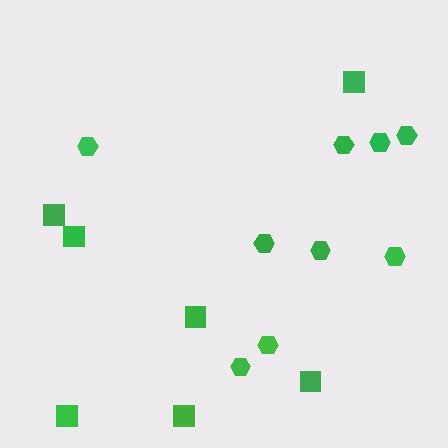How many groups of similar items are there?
There are 2 groups: one group of squares (7) and one group of hexagons (9).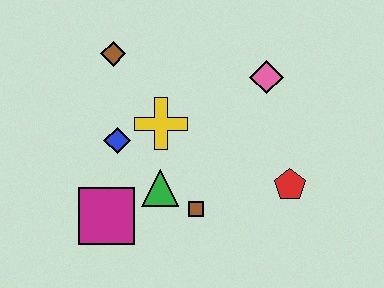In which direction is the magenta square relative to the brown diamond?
The magenta square is below the brown diamond.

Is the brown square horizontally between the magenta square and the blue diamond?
No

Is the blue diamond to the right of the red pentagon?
No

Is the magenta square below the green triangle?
Yes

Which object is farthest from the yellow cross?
The red pentagon is farthest from the yellow cross.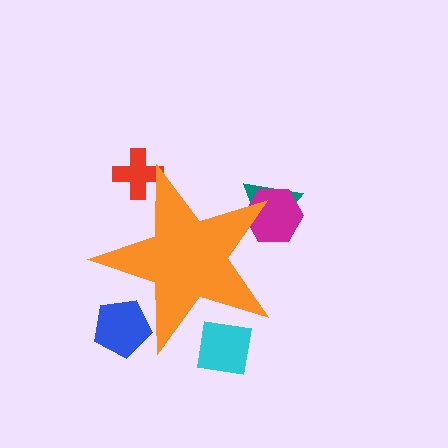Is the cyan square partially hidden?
Yes, the cyan square is partially hidden behind the orange star.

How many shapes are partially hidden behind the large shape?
5 shapes are partially hidden.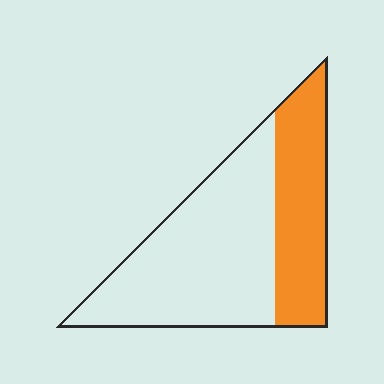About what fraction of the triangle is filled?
About one third (1/3).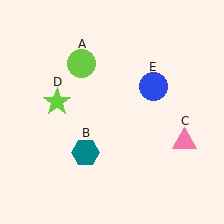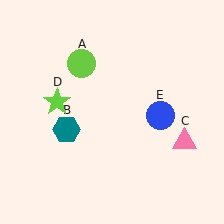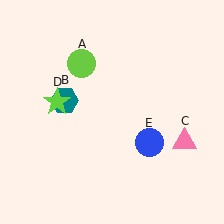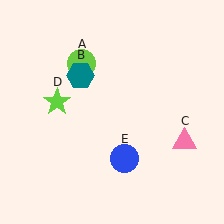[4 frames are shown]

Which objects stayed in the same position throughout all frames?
Lime circle (object A) and pink triangle (object C) and lime star (object D) remained stationary.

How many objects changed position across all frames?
2 objects changed position: teal hexagon (object B), blue circle (object E).